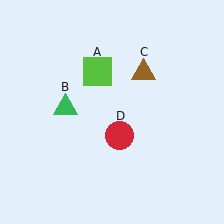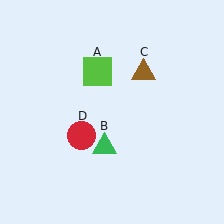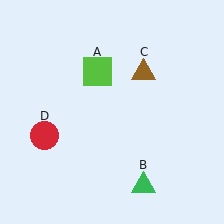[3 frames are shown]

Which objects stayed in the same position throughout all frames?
Lime square (object A) and brown triangle (object C) remained stationary.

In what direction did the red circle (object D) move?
The red circle (object D) moved left.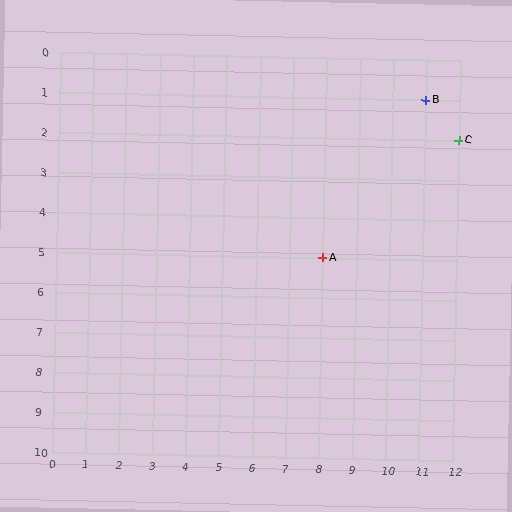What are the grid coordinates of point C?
Point C is at grid coordinates (12, 2).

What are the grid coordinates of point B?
Point B is at grid coordinates (11, 1).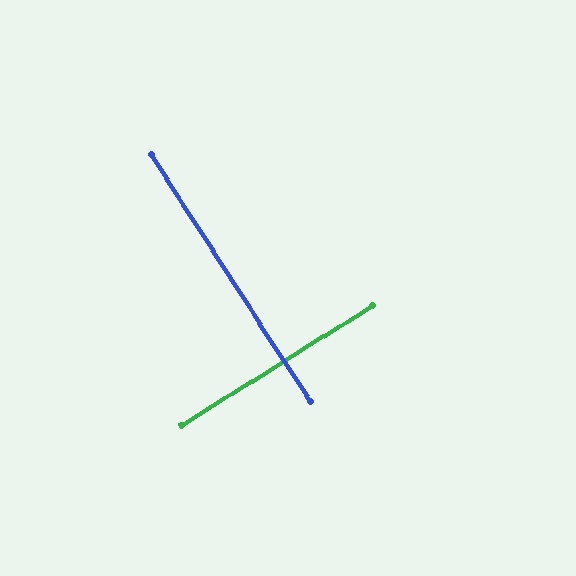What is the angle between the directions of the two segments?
Approximately 89 degrees.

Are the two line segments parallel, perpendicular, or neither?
Perpendicular — they meet at approximately 89°.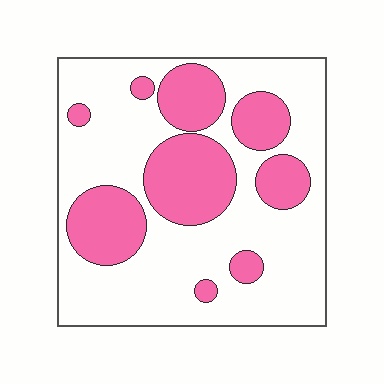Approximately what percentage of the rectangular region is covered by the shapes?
Approximately 30%.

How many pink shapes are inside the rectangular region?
9.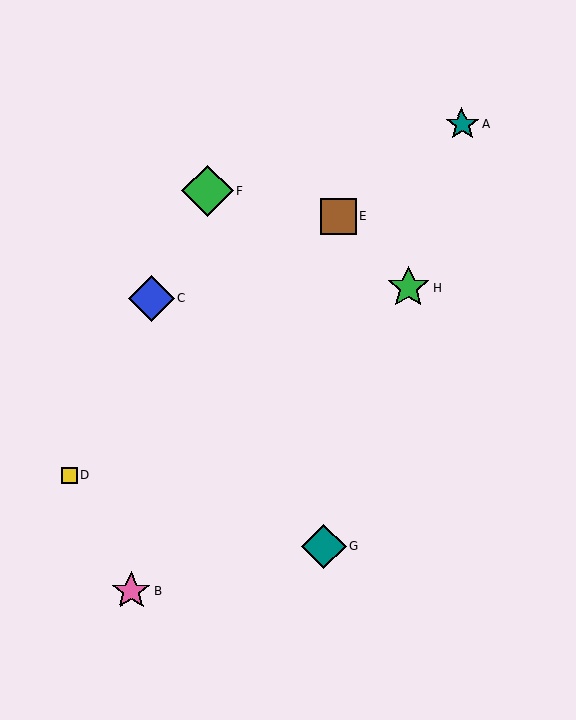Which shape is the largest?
The green diamond (labeled F) is the largest.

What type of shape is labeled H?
Shape H is a green star.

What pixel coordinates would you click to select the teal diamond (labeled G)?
Click at (324, 546) to select the teal diamond G.